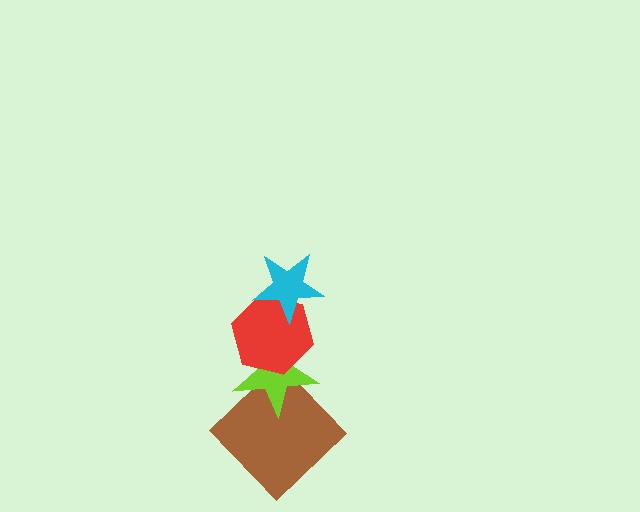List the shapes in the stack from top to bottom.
From top to bottom: the cyan star, the red hexagon, the lime star, the brown diamond.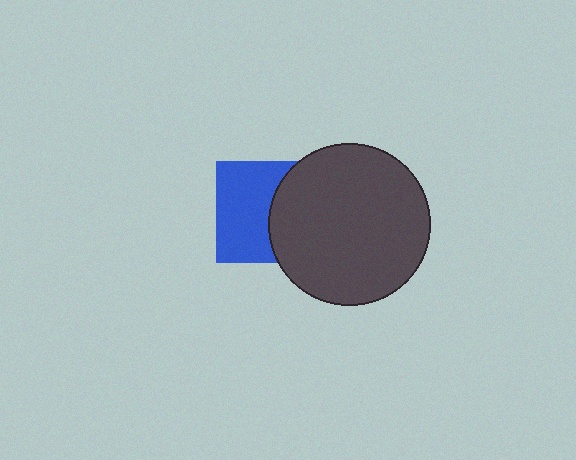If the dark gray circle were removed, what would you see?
You would see the complete blue square.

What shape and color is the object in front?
The object in front is a dark gray circle.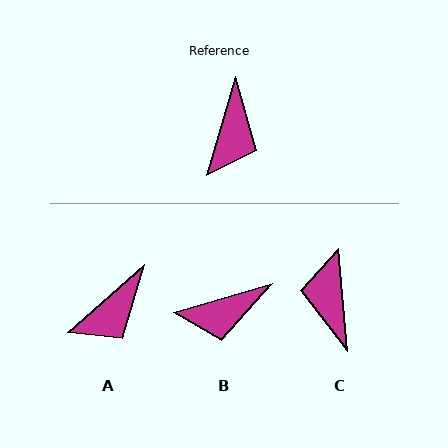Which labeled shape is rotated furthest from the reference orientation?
C, about 159 degrees away.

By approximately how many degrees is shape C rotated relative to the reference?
Approximately 159 degrees clockwise.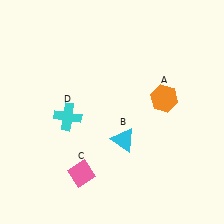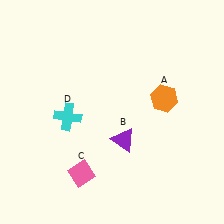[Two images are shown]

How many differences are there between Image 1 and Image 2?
There is 1 difference between the two images.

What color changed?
The triangle (B) changed from cyan in Image 1 to purple in Image 2.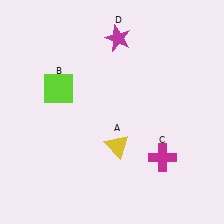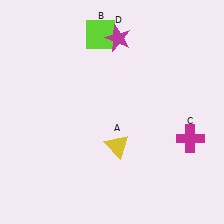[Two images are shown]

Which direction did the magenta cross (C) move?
The magenta cross (C) moved right.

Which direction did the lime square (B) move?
The lime square (B) moved up.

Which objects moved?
The objects that moved are: the lime square (B), the magenta cross (C).